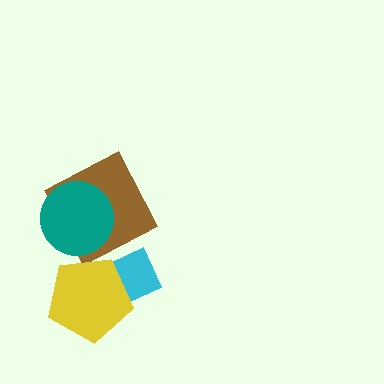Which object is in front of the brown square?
The teal circle is in front of the brown square.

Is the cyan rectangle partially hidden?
Yes, it is partially covered by another shape.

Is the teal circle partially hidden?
No, no other shape covers it.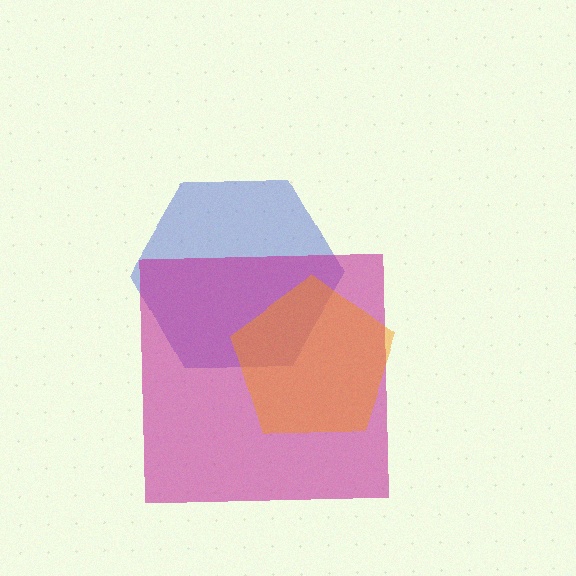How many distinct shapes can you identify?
There are 3 distinct shapes: a blue hexagon, a magenta square, an orange pentagon.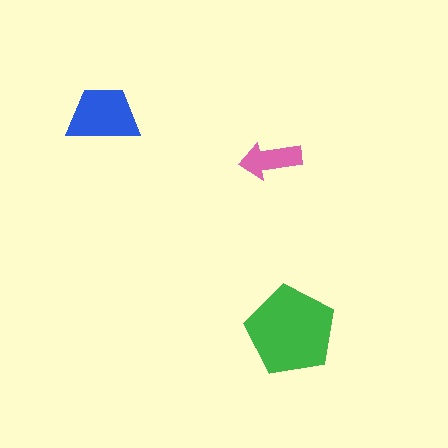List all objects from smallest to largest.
The pink arrow, the blue trapezoid, the green pentagon.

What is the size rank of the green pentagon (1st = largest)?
1st.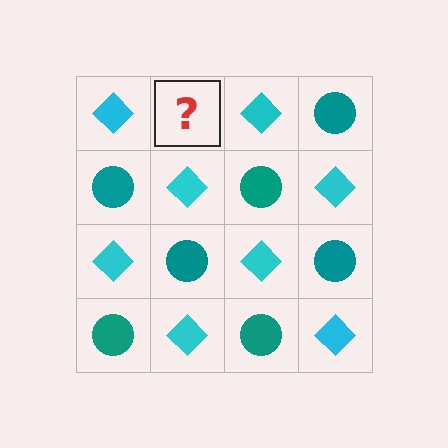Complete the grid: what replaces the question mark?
The question mark should be replaced with a teal circle.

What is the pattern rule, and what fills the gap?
The rule is that it alternates cyan diamond and teal circle in a checkerboard pattern. The gap should be filled with a teal circle.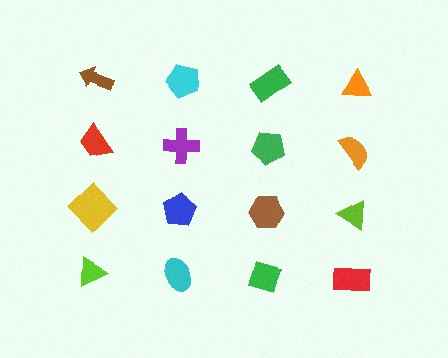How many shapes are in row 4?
4 shapes.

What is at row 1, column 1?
A brown arrow.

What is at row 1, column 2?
A cyan pentagon.